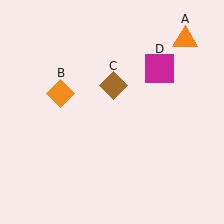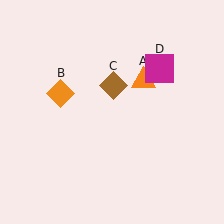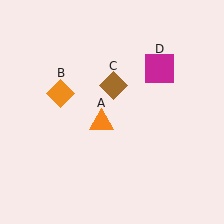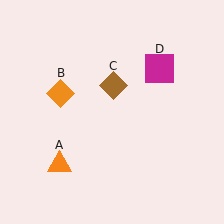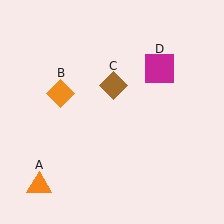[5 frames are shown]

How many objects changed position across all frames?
1 object changed position: orange triangle (object A).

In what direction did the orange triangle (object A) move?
The orange triangle (object A) moved down and to the left.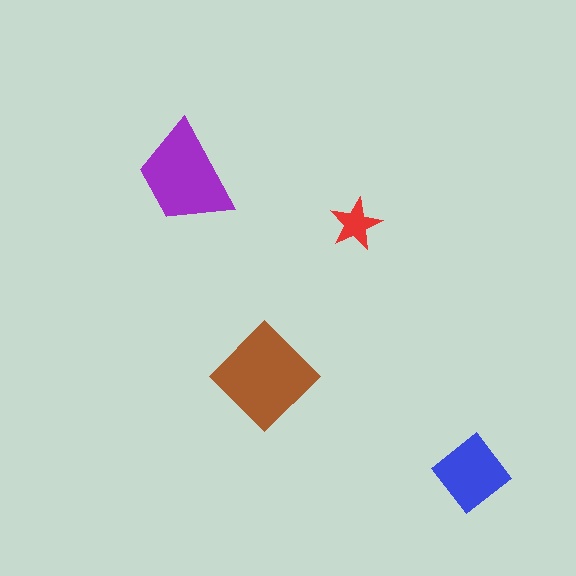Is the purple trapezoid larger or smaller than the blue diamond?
Larger.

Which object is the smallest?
The red star.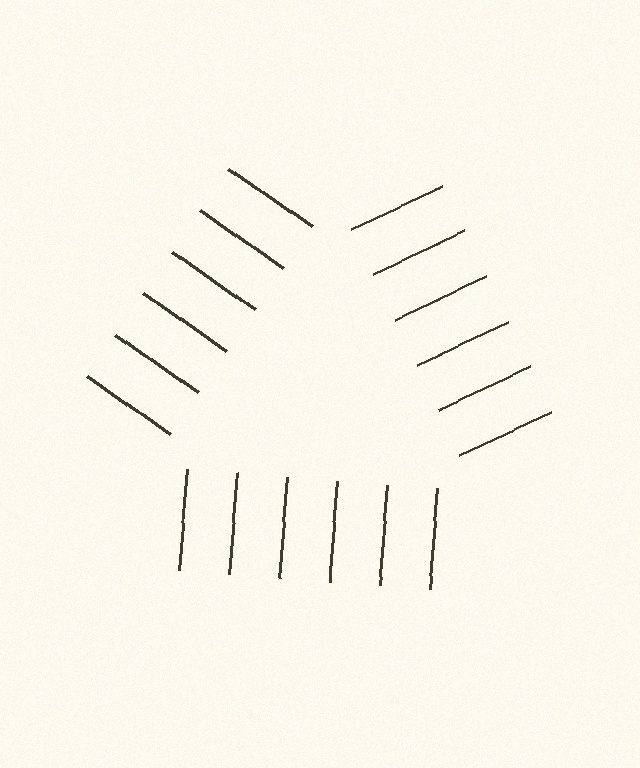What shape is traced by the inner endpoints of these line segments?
An illusory triangle — the line segments terminate on its edges but no continuous stroke is drawn.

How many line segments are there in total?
18 — 6 along each of the 3 edges.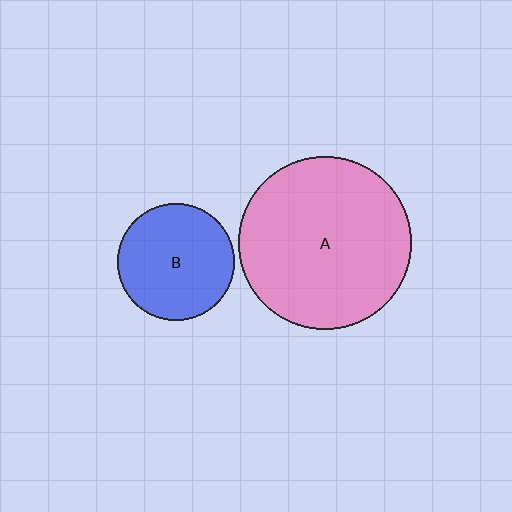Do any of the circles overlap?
No, none of the circles overlap.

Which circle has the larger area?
Circle A (pink).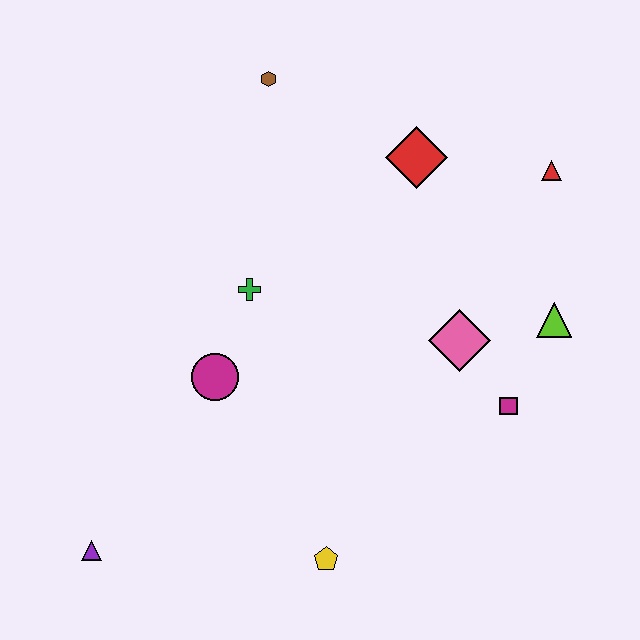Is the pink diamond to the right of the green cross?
Yes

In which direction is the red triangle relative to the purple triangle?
The red triangle is to the right of the purple triangle.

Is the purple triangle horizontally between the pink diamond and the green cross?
No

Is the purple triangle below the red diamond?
Yes